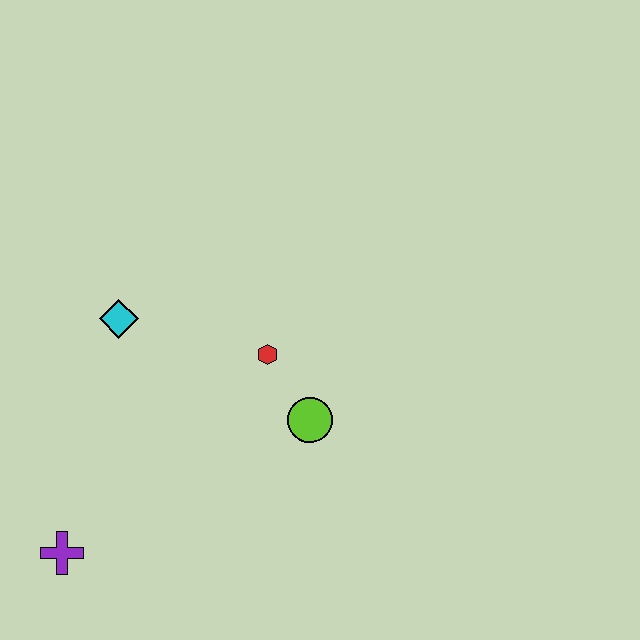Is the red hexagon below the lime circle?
No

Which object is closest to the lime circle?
The red hexagon is closest to the lime circle.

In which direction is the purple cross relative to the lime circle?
The purple cross is to the left of the lime circle.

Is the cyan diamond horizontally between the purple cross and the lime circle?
Yes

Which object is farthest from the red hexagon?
The purple cross is farthest from the red hexagon.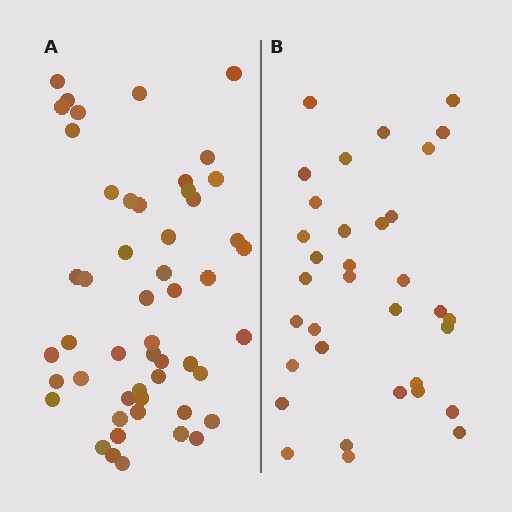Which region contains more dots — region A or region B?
Region A (the left region) has more dots.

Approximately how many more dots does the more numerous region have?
Region A has approximately 15 more dots than region B.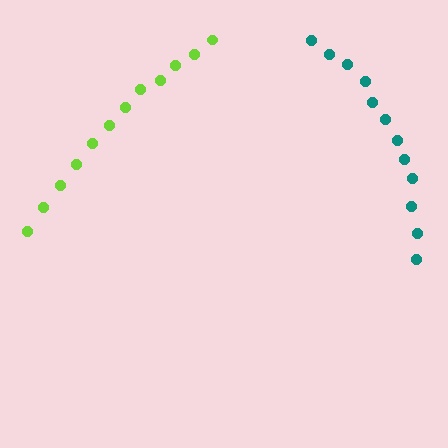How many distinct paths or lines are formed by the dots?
There are 2 distinct paths.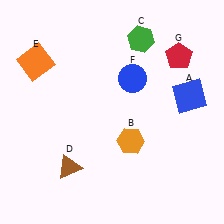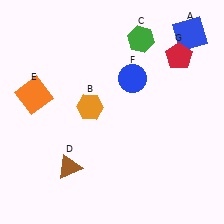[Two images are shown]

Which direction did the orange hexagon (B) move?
The orange hexagon (B) moved left.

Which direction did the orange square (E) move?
The orange square (E) moved down.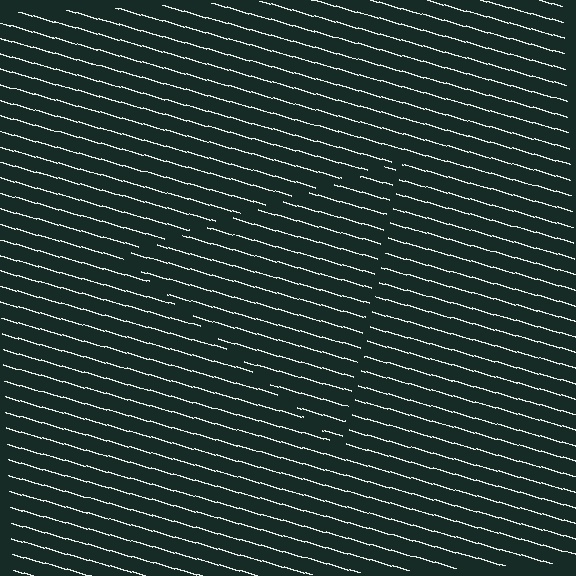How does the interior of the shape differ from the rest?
The interior of the shape contains the same grating, shifted by half a period — the contour is defined by the phase discontinuity where line-ends from the inner and outer gratings abut.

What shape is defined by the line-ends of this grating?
An illusory triangle. The interior of the shape contains the same grating, shifted by half a period — the contour is defined by the phase discontinuity where line-ends from the inner and outer gratings abut.